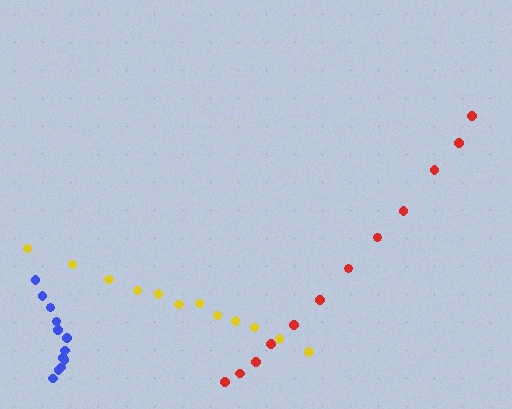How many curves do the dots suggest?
There are 3 distinct paths.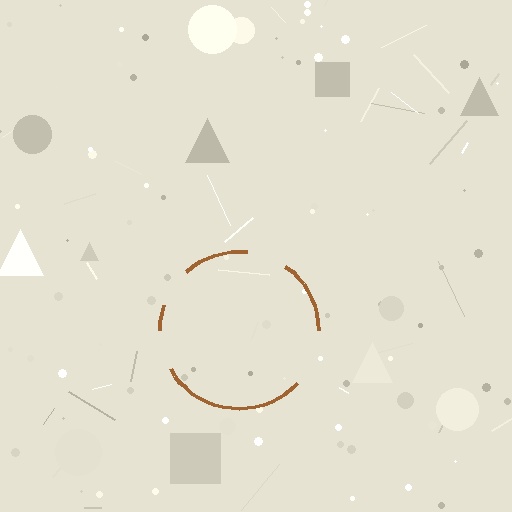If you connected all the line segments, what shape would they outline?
They would outline a circle.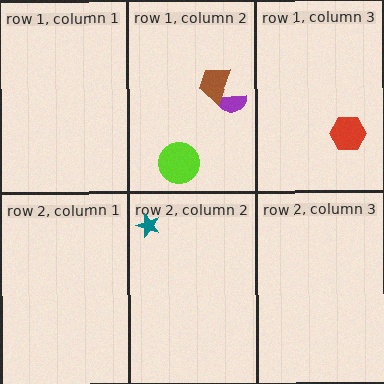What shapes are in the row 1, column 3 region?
The red hexagon.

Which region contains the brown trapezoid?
The row 1, column 2 region.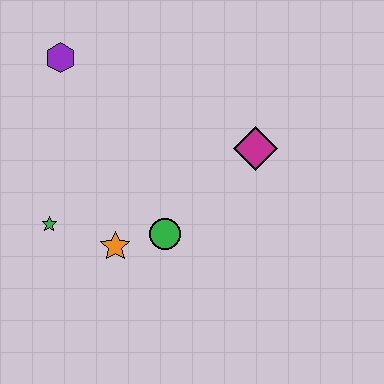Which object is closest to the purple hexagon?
The green star is closest to the purple hexagon.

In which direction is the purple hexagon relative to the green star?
The purple hexagon is above the green star.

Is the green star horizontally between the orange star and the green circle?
No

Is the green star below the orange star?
No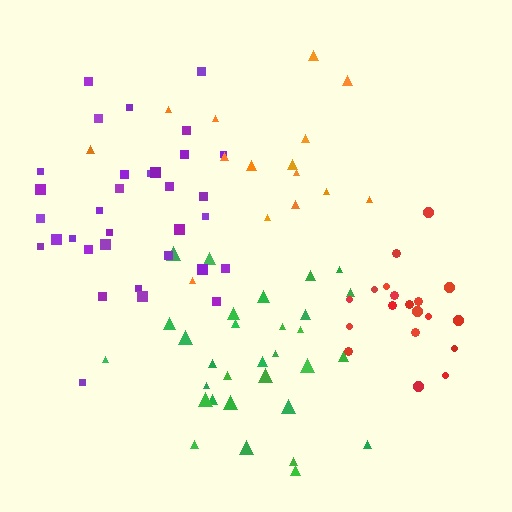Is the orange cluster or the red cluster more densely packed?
Red.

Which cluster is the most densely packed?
Red.